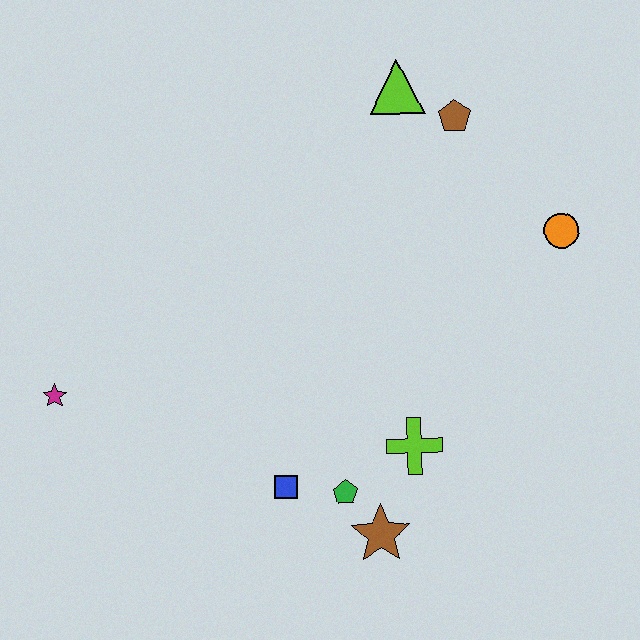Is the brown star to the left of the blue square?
No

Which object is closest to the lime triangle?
The brown pentagon is closest to the lime triangle.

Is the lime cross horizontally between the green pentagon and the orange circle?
Yes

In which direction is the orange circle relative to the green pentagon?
The orange circle is above the green pentagon.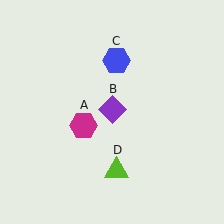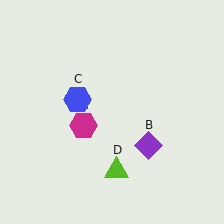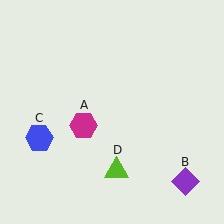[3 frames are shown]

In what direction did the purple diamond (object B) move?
The purple diamond (object B) moved down and to the right.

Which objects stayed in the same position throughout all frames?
Magenta hexagon (object A) and lime triangle (object D) remained stationary.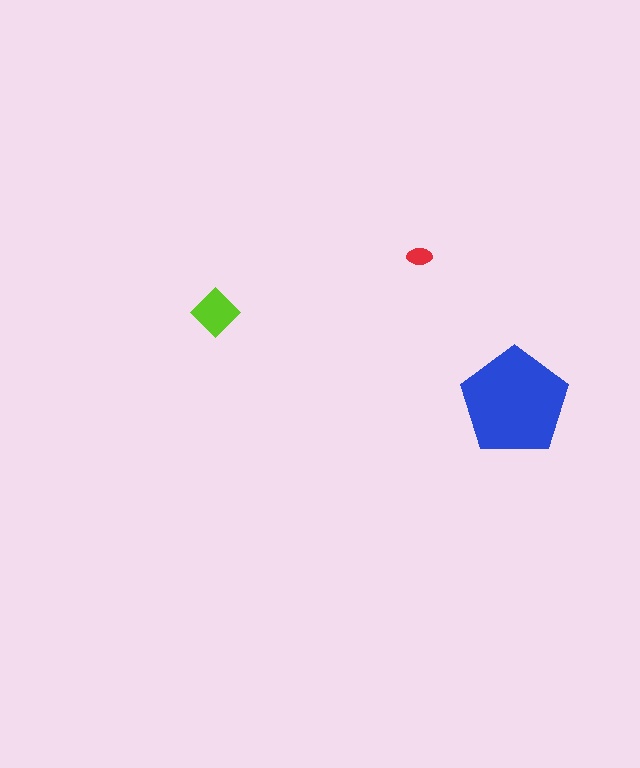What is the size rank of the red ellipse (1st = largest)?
3rd.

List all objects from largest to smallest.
The blue pentagon, the lime diamond, the red ellipse.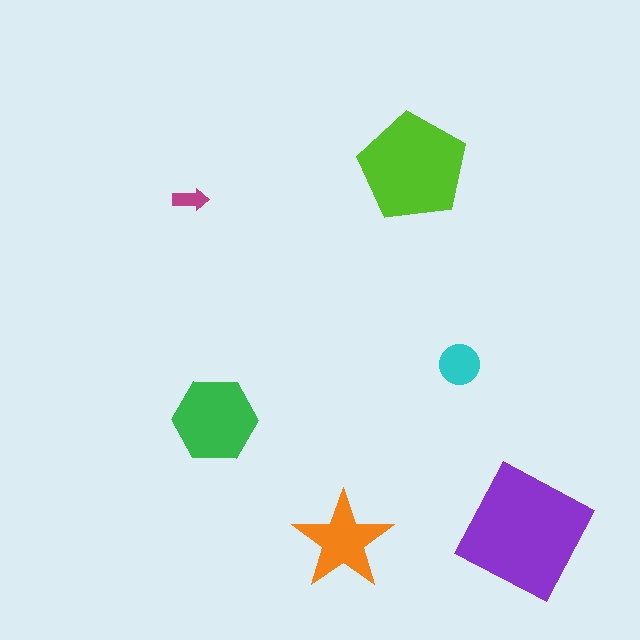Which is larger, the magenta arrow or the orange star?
The orange star.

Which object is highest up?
The lime pentagon is topmost.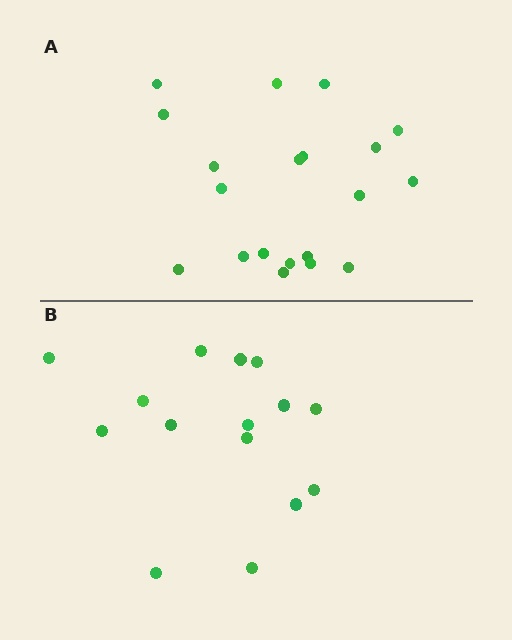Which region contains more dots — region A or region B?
Region A (the top region) has more dots.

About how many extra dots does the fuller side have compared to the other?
Region A has about 5 more dots than region B.